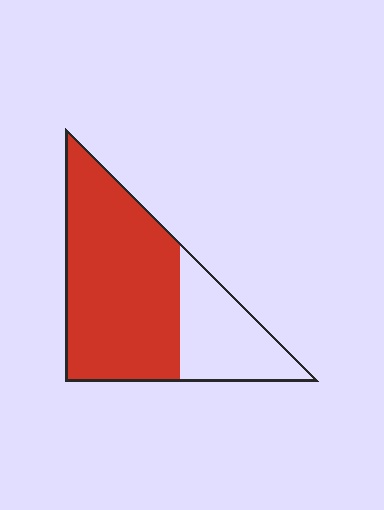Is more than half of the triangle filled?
Yes.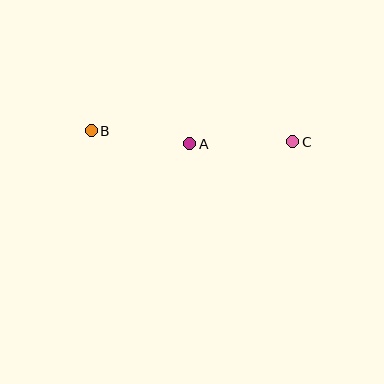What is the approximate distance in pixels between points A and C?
The distance between A and C is approximately 103 pixels.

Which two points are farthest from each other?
Points B and C are farthest from each other.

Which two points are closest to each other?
Points A and B are closest to each other.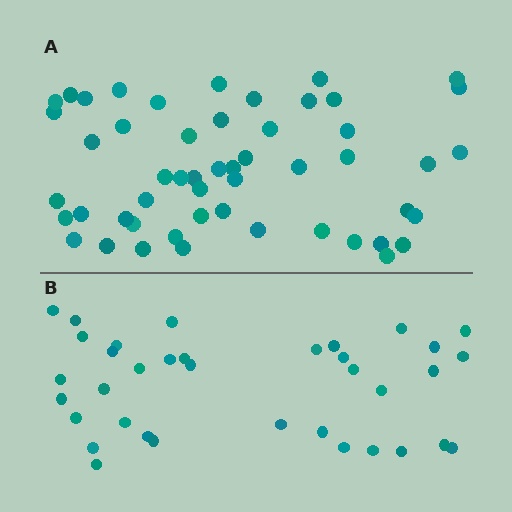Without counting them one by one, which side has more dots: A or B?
Region A (the top region) has more dots.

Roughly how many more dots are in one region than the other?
Region A has approximately 15 more dots than region B.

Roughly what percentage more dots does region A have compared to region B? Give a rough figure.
About 45% more.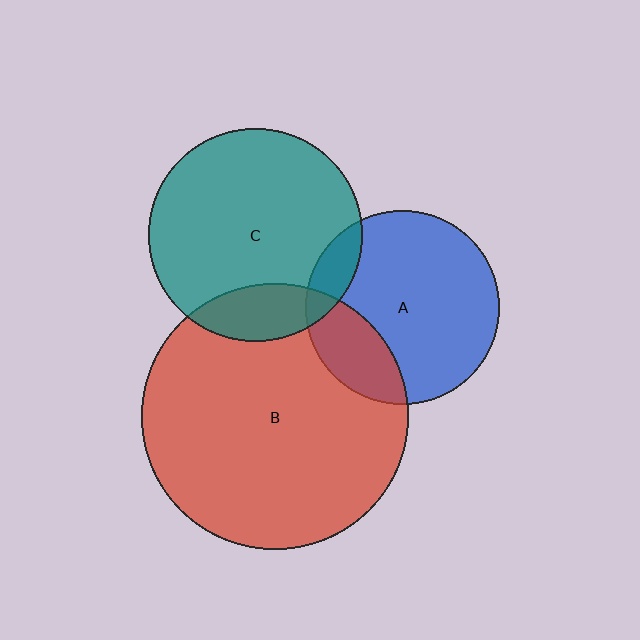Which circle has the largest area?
Circle B (red).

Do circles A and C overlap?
Yes.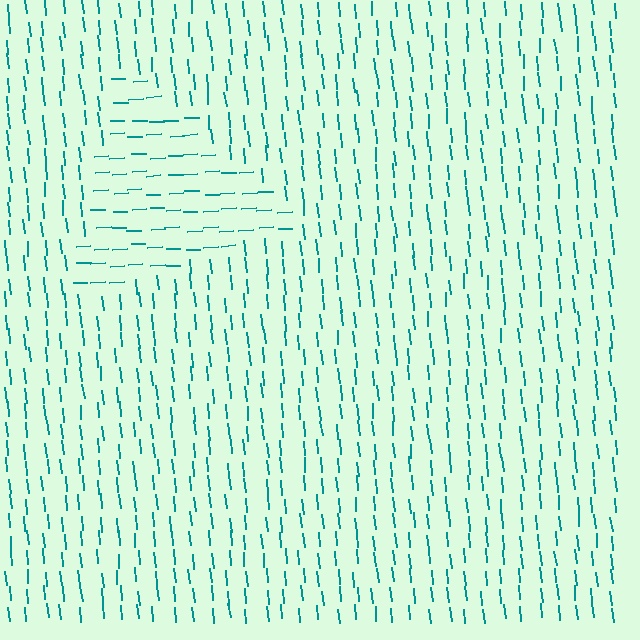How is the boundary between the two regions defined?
The boundary is defined purely by a change in line orientation (approximately 87 degrees difference). All lines are the same color and thickness.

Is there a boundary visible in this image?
Yes, there is a texture boundary formed by a change in line orientation.